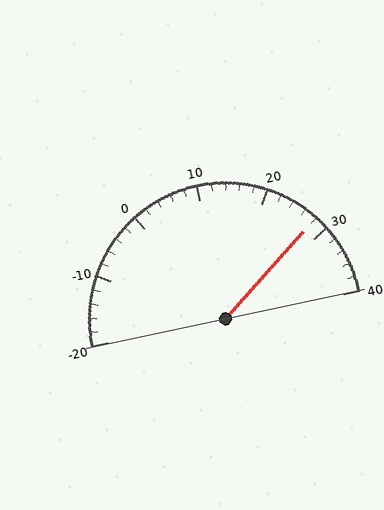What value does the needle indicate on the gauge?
The needle indicates approximately 28.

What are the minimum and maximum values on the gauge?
The gauge ranges from -20 to 40.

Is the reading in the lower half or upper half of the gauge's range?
The reading is in the upper half of the range (-20 to 40).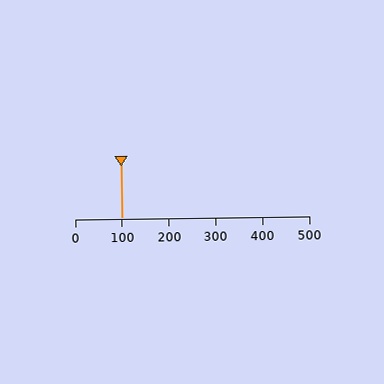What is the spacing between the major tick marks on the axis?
The major ticks are spaced 100 apart.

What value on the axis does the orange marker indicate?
The marker indicates approximately 100.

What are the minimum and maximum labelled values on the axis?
The axis runs from 0 to 500.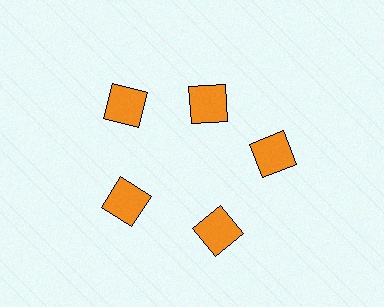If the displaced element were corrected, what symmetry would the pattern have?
It would have 5-fold rotational symmetry — the pattern would map onto itself every 72 degrees.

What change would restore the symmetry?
The symmetry would be restored by moving it outward, back onto the ring so that all 5 squares sit at equal angles and equal distance from the center.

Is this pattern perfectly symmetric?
No. The 5 orange squares are arranged in a ring, but one element near the 1 o'clock position is pulled inward toward the center, breaking the 5-fold rotational symmetry.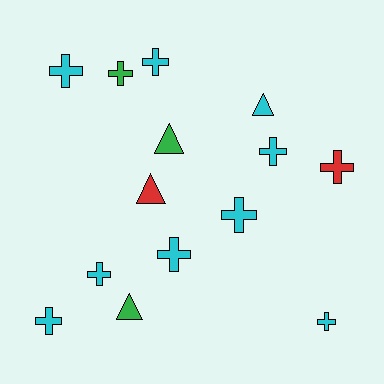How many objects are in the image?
There are 14 objects.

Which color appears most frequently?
Cyan, with 9 objects.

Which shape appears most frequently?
Cross, with 10 objects.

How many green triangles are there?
There are 2 green triangles.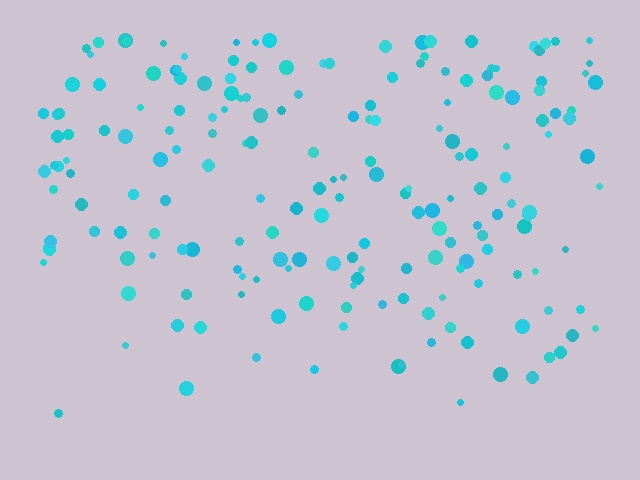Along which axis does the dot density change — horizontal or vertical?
Vertical.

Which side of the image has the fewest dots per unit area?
The bottom.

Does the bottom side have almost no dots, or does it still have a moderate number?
Still a moderate number, just noticeably fewer than the top.